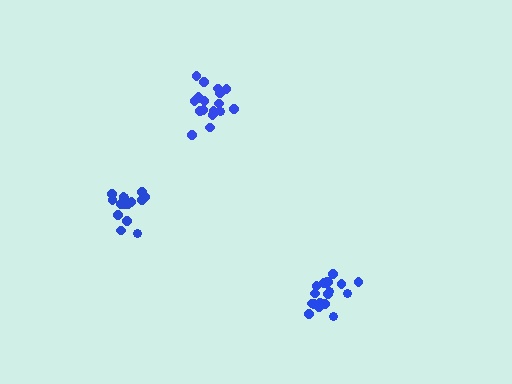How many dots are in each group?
Group 1: 20 dots, Group 2: 20 dots, Group 3: 15 dots (55 total).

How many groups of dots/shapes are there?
There are 3 groups.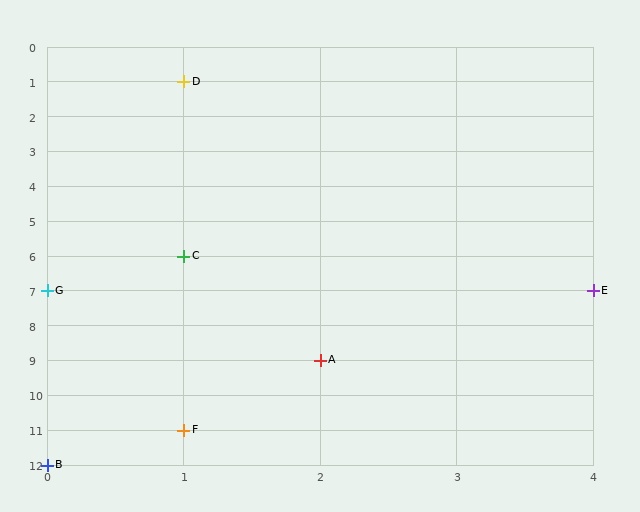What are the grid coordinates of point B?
Point B is at grid coordinates (0, 12).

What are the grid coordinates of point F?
Point F is at grid coordinates (1, 11).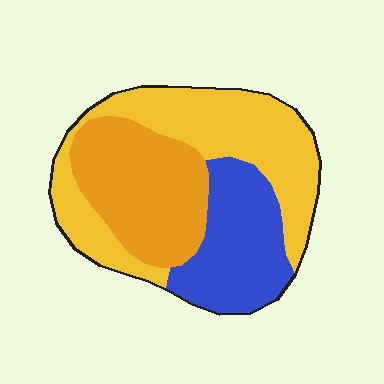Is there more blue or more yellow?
Yellow.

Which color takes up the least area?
Blue, at roughly 25%.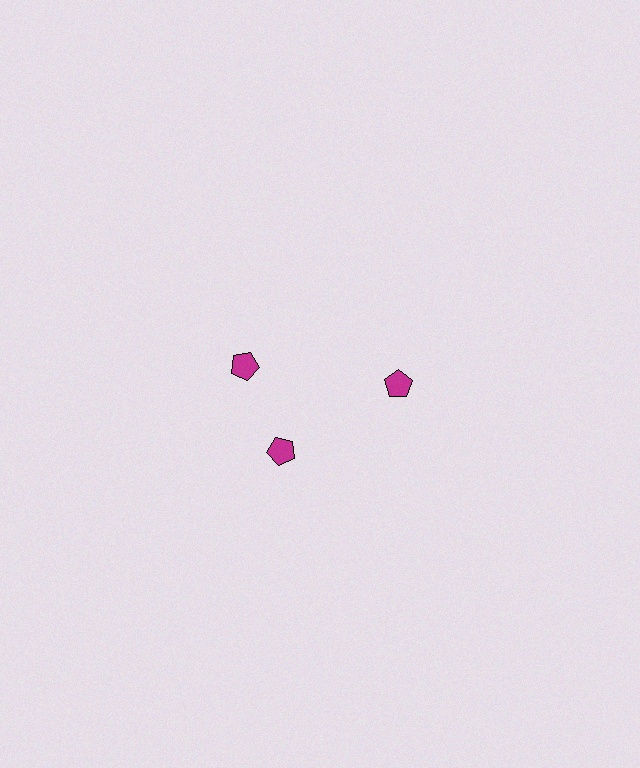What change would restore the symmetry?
The symmetry would be restored by rotating it back into even spacing with its neighbors so that all 3 pentagons sit at equal angles and equal distance from the center.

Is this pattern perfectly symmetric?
No. The 3 magenta pentagons are arranged in a ring, but one element near the 11 o'clock position is rotated out of alignment along the ring, breaking the 3-fold rotational symmetry.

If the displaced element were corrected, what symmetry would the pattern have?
It would have 3-fold rotational symmetry — the pattern would map onto itself every 120 degrees.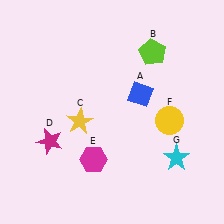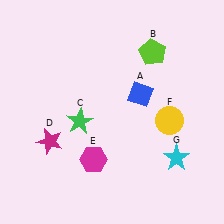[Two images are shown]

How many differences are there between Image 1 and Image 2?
There is 1 difference between the two images.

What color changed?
The star (C) changed from yellow in Image 1 to green in Image 2.